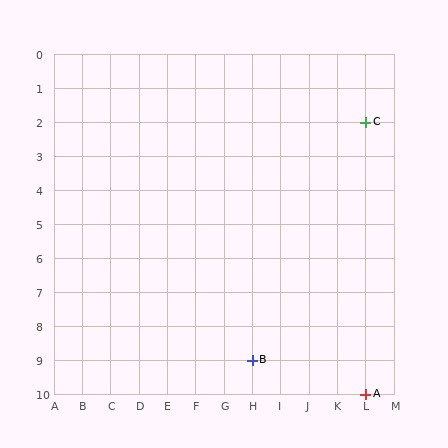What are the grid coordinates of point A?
Point A is at grid coordinates (L, 10).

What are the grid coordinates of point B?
Point B is at grid coordinates (H, 9).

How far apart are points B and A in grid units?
Points B and A are 4 columns and 1 row apart (about 4.1 grid units diagonally).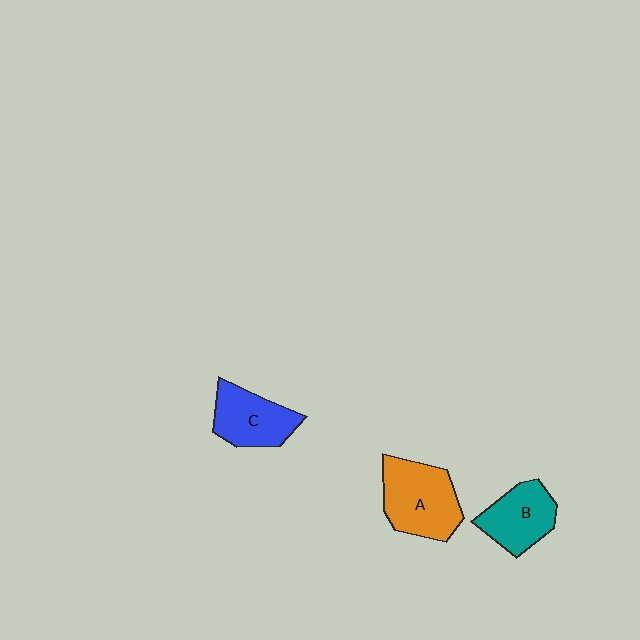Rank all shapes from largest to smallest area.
From largest to smallest: A (orange), C (blue), B (teal).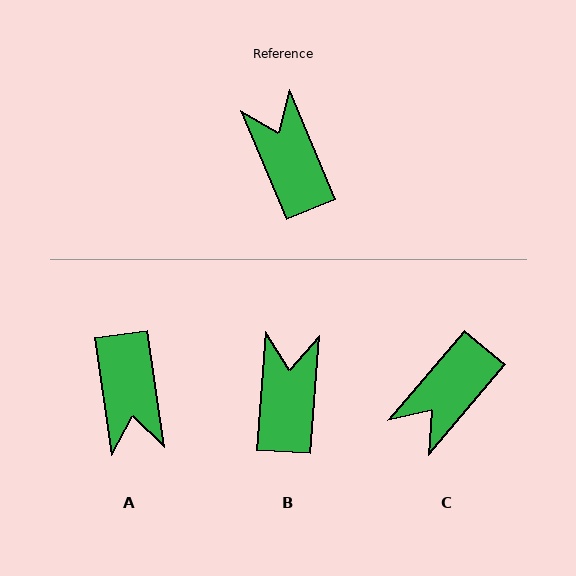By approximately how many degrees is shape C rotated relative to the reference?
Approximately 117 degrees counter-clockwise.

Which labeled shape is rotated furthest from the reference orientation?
A, about 166 degrees away.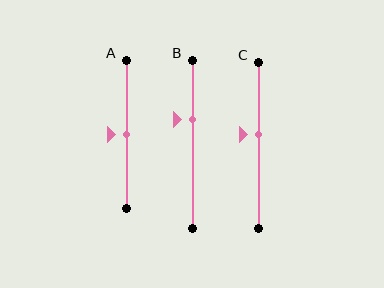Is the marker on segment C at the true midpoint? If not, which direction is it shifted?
No, the marker on segment C is shifted upward by about 6% of the segment length.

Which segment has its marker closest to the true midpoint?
Segment A has its marker closest to the true midpoint.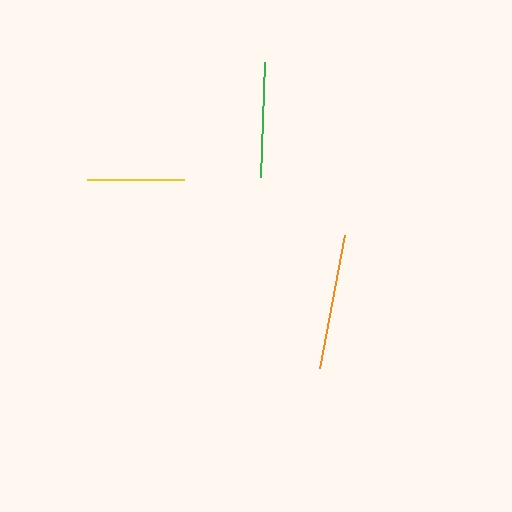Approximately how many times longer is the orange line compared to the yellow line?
The orange line is approximately 1.4 times the length of the yellow line.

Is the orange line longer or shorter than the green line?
The orange line is longer than the green line.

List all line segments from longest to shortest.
From longest to shortest: orange, green, yellow.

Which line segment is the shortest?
The yellow line is the shortest at approximately 97 pixels.